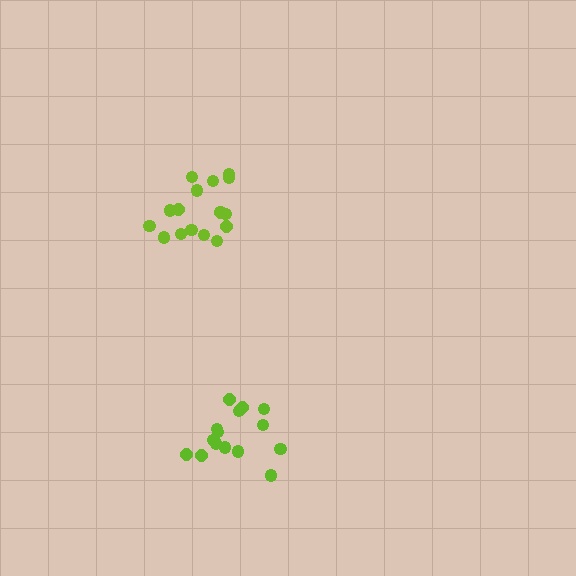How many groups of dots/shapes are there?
There are 2 groups.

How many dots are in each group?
Group 1: 17 dots, Group 2: 15 dots (32 total).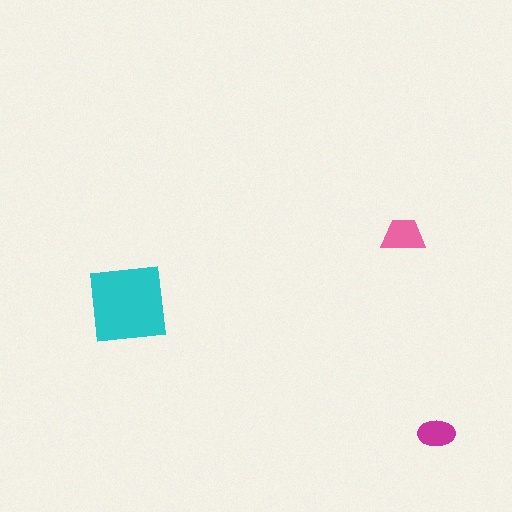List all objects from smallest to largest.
The magenta ellipse, the pink trapezoid, the cyan square.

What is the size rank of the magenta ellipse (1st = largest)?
3rd.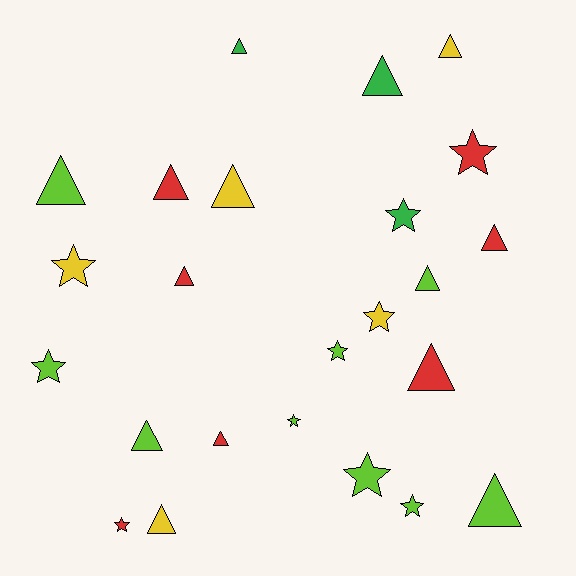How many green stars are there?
There is 1 green star.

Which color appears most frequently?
Lime, with 9 objects.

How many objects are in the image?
There are 24 objects.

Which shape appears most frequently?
Triangle, with 14 objects.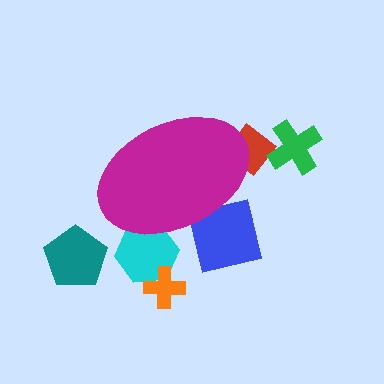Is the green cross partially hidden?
No, the green cross is fully visible.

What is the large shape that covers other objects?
A magenta ellipse.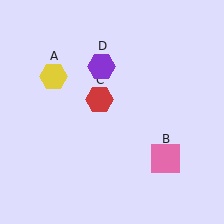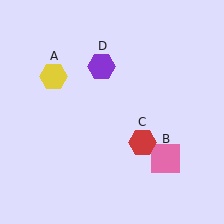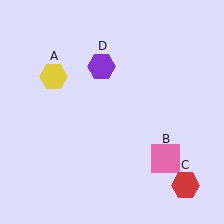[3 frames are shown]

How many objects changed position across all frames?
1 object changed position: red hexagon (object C).